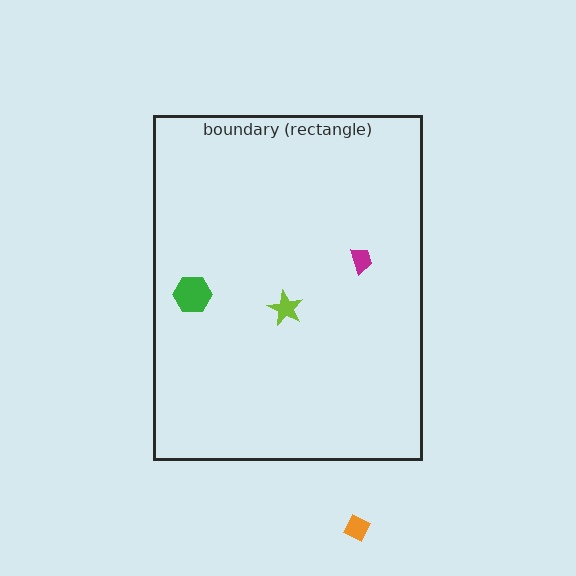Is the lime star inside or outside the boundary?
Inside.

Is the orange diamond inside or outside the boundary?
Outside.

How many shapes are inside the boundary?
3 inside, 1 outside.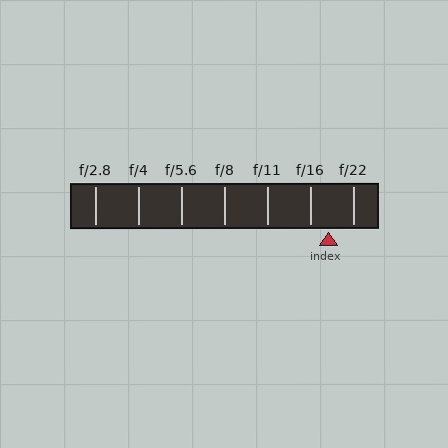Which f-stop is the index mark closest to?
The index mark is closest to f/16.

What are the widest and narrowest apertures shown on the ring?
The widest aperture shown is f/2.8 and the narrowest is f/22.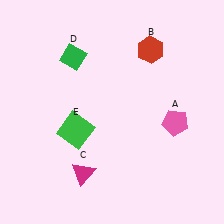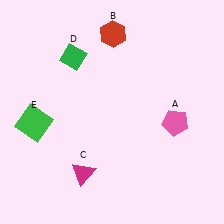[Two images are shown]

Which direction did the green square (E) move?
The green square (E) moved left.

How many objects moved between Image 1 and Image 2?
2 objects moved between the two images.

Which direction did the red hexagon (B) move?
The red hexagon (B) moved left.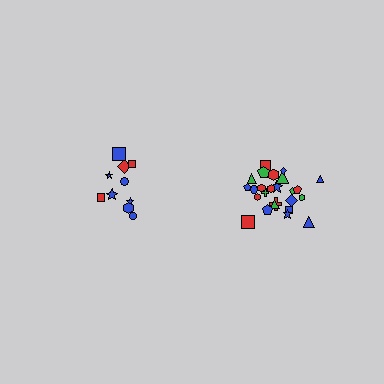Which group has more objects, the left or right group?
The right group.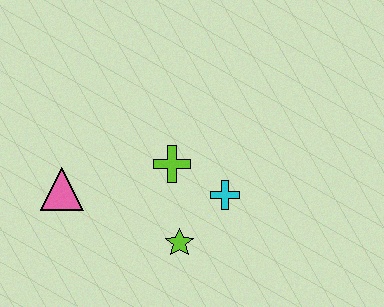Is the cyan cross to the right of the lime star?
Yes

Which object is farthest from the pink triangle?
The cyan cross is farthest from the pink triangle.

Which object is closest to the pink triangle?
The lime cross is closest to the pink triangle.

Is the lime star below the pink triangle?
Yes